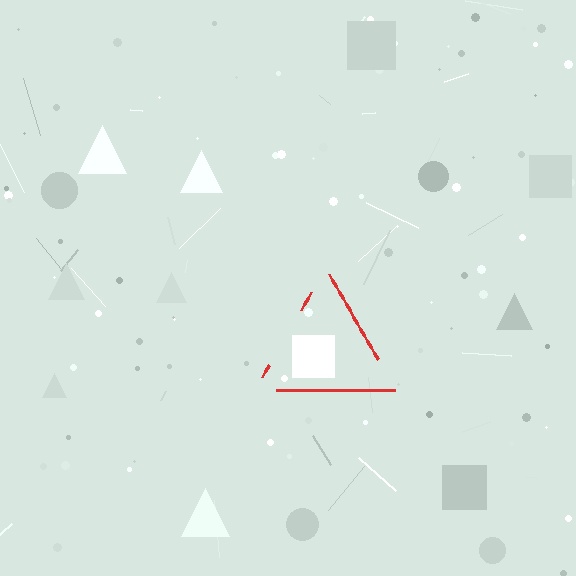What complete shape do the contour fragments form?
The contour fragments form a triangle.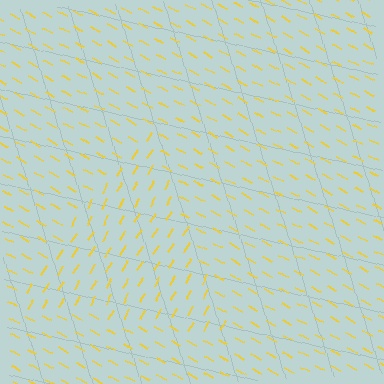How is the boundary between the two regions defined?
The boundary is defined purely by a change in line orientation (approximately 87 degrees difference). All lines are the same color and thickness.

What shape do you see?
I see a triangle.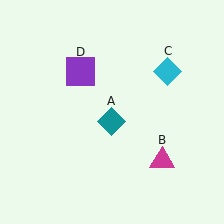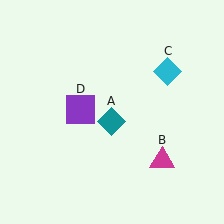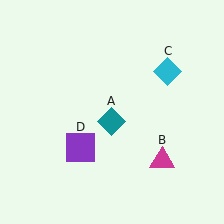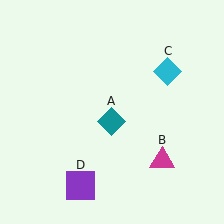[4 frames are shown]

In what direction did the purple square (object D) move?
The purple square (object D) moved down.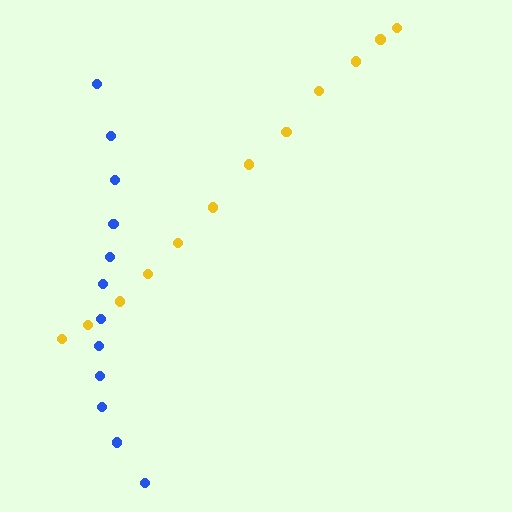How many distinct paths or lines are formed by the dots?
There are 2 distinct paths.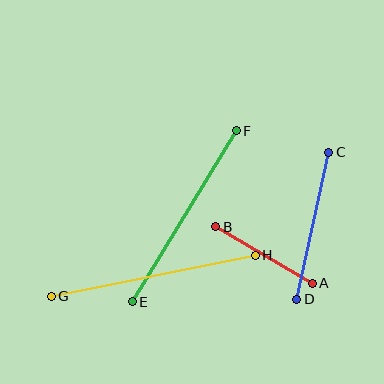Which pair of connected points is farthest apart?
Points G and H are farthest apart.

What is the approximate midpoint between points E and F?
The midpoint is at approximately (184, 216) pixels.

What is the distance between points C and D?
The distance is approximately 150 pixels.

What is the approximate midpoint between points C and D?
The midpoint is at approximately (313, 226) pixels.